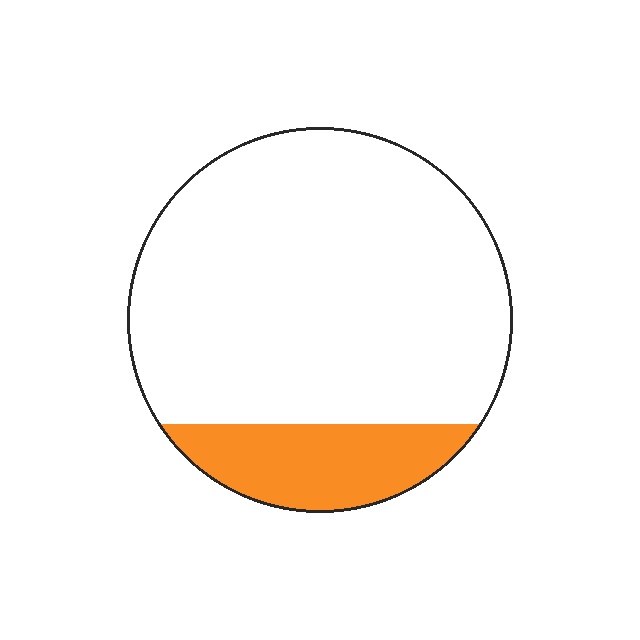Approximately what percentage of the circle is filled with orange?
Approximately 15%.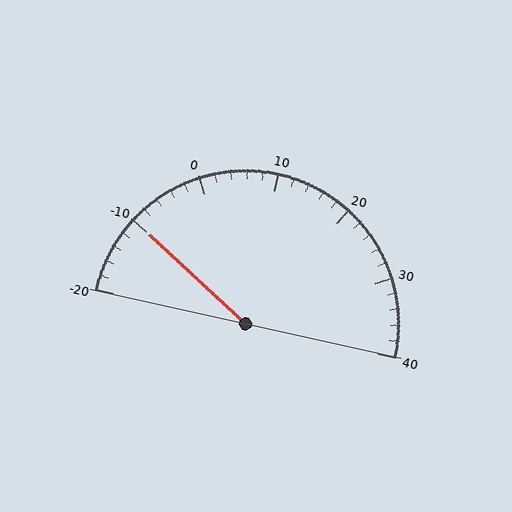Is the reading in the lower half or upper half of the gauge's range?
The reading is in the lower half of the range (-20 to 40).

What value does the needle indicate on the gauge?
The needle indicates approximately -10.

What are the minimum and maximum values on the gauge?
The gauge ranges from -20 to 40.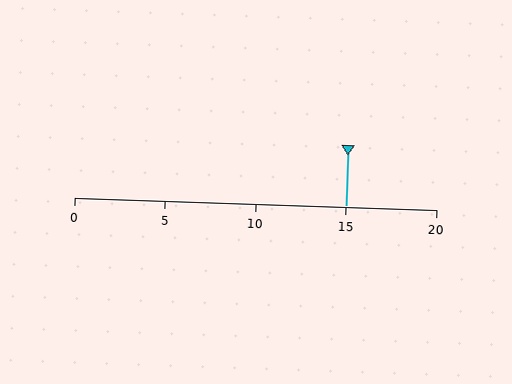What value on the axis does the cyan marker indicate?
The marker indicates approximately 15.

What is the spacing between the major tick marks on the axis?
The major ticks are spaced 5 apart.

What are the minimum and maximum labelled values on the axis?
The axis runs from 0 to 20.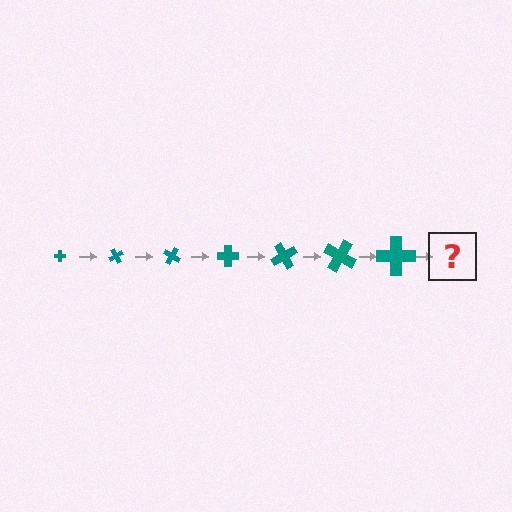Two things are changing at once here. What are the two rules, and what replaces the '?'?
The two rules are that the cross grows larger each step and it rotates 60 degrees each step. The '?' should be a cross, larger than the previous one and rotated 420 degrees from the start.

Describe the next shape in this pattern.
It should be a cross, larger than the previous one and rotated 420 degrees from the start.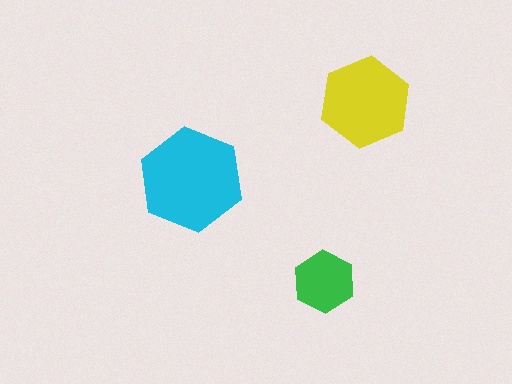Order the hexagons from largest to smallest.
the cyan one, the yellow one, the green one.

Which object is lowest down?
The green hexagon is bottommost.